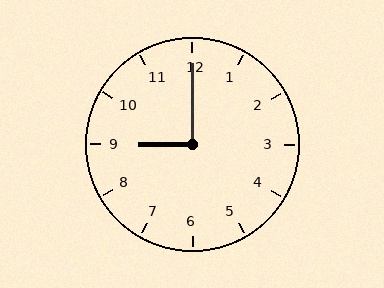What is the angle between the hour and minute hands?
Approximately 90 degrees.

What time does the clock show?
9:00.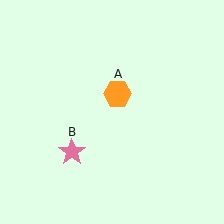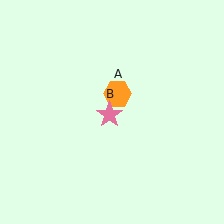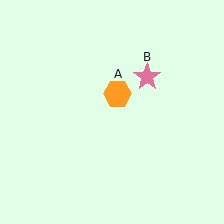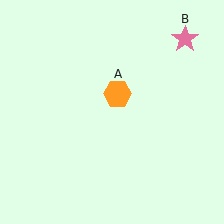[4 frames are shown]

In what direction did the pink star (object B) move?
The pink star (object B) moved up and to the right.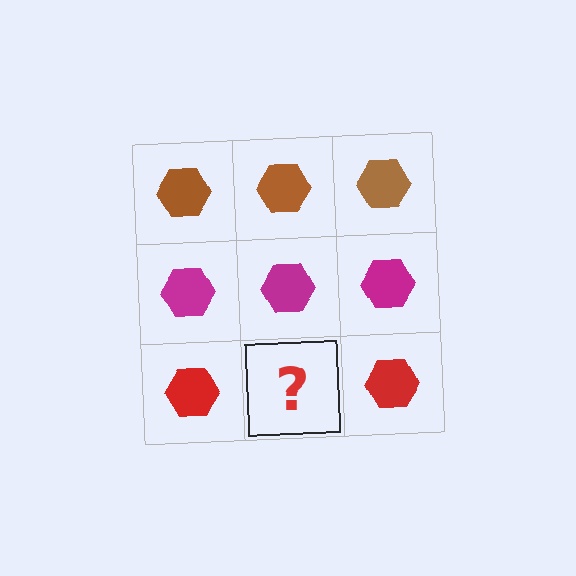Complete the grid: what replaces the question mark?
The question mark should be replaced with a red hexagon.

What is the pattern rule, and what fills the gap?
The rule is that each row has a consistent color. The gap should be filled with a red hexagon.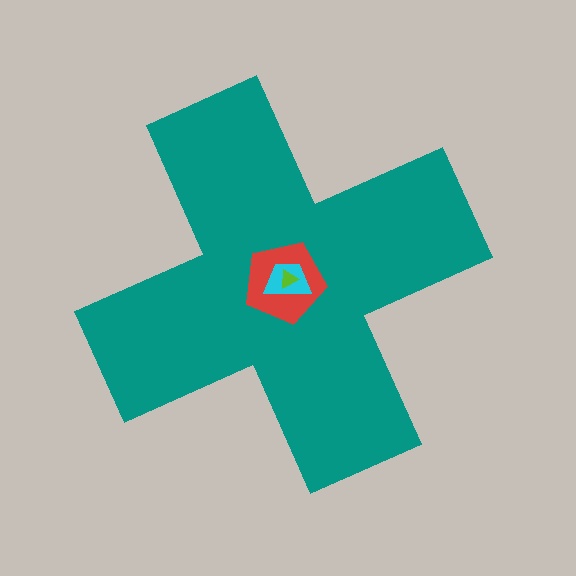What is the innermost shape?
The lime triangle.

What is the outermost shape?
The teal cross.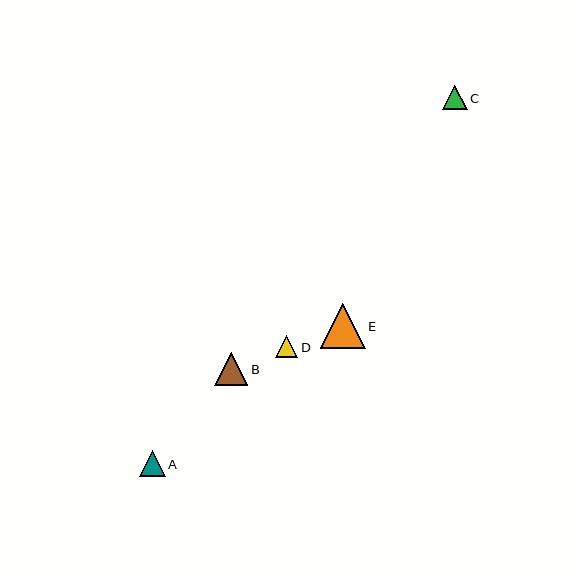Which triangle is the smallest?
Triangle D is the smallest with a size of approximately 23 pixels.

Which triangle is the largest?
Triangle E is the largest with a size of approximately 45 pixels.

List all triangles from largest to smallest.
From largest to smallest: E, B, A, C, D.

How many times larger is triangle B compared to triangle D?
Triangle B is approximately 1.5 times the size of triangle D.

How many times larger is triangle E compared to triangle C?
Triangle E is approximately 1.8 times the size of triangle C.